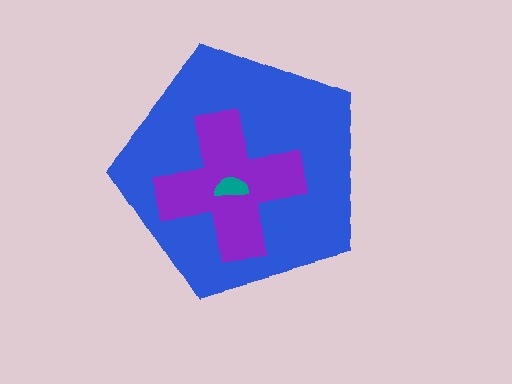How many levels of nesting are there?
3.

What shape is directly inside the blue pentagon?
The purple cross.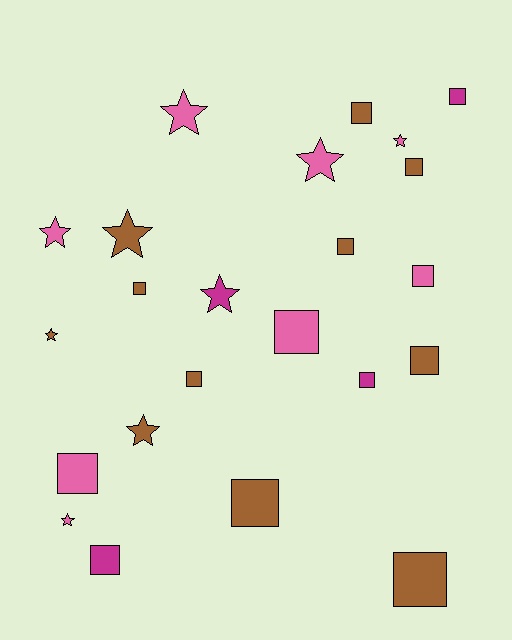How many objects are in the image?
There are 23 objects.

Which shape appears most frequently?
Square, with 14 objects.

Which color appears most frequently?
Brown, with 11 objects.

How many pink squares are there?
There are 3 pink squares.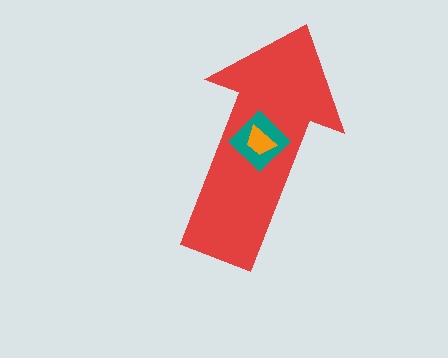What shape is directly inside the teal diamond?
The orange trapezoid.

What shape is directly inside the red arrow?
The teal diamond.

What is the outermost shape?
The red arrow.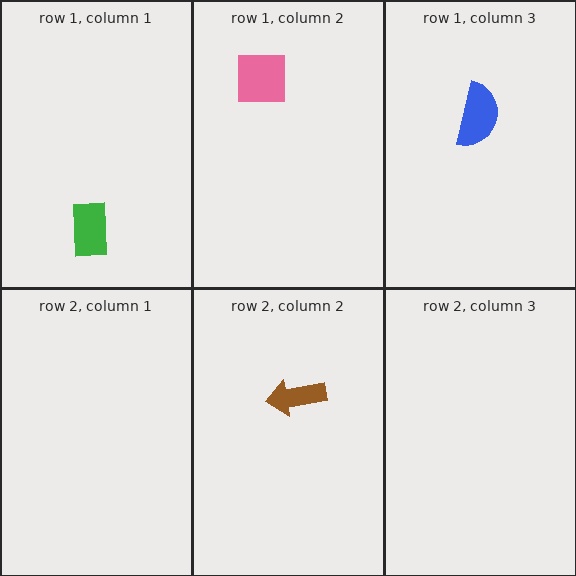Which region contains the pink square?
The row 1, column 2 region.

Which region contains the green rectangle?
The row 1, column 1 region.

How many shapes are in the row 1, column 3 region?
1.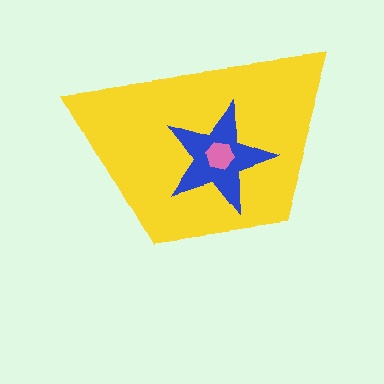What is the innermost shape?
The pink hexagon.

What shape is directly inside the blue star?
The pink hexagon.